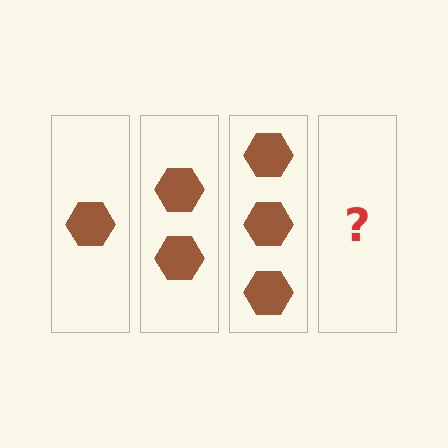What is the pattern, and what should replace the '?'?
The pattern is that each step adds one more hexagon. The '?' should be 4 hexagons.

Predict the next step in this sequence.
The next step is 4 hexagons.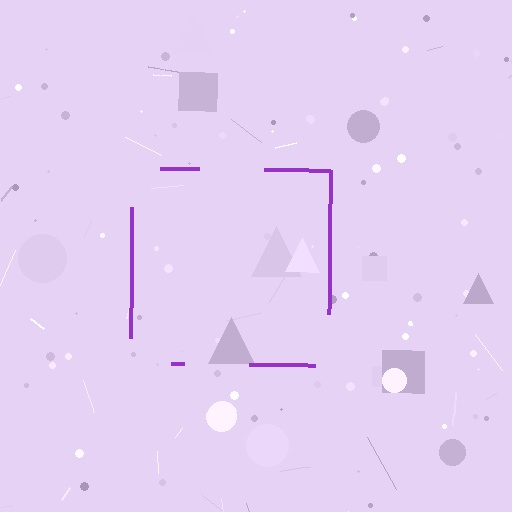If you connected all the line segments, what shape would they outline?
They would outline a square.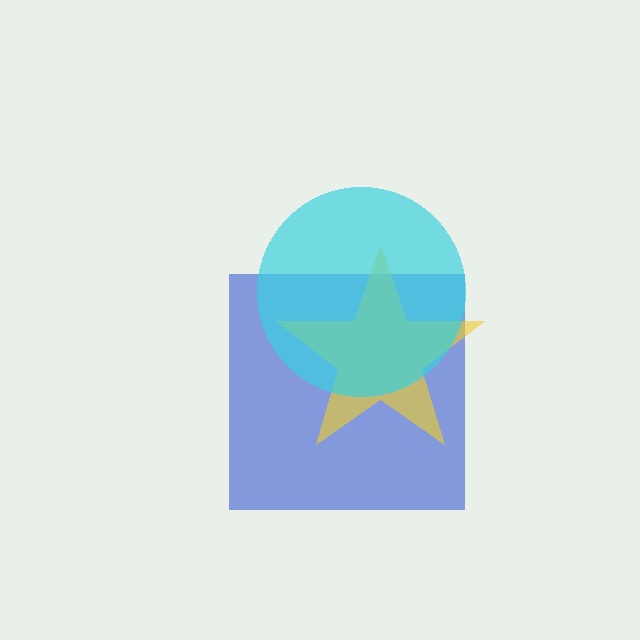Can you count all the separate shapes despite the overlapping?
Yes, there are 3 separate shapes.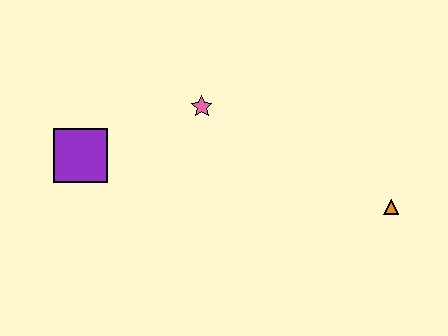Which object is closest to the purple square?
The pink star is closest to the purple square.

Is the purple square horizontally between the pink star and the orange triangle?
No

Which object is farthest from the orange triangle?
The purple square is farthest from the orange triangle.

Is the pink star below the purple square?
No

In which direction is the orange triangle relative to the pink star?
The orange triangle is to the right of the pink star.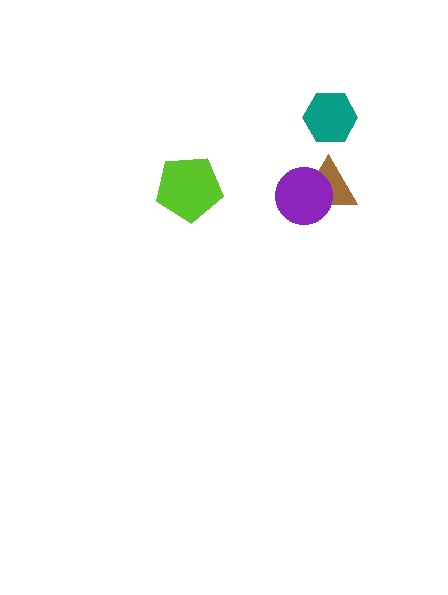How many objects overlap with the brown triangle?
1 object overlaps with the brown triangle.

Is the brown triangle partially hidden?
Yes, it is partially covered by another shape.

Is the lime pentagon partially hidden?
No, no other shape covers it.